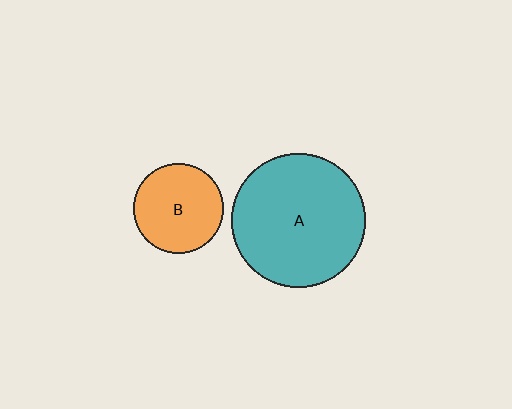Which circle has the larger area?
Circle A (teal).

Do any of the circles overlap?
No, none of the circles overlap.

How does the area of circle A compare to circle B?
Approximately 2.2 times.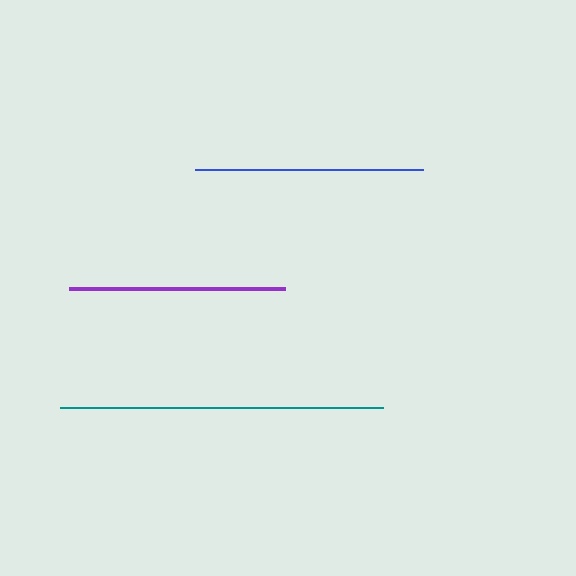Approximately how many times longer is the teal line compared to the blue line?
The teal line is approximately 1.4 times the length of the blue line.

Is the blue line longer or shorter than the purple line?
The blue line is longer than the purple line.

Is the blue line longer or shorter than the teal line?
The teal line is longer than the blue line.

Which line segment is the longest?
The teal line is the longest at approximately 323 pixels.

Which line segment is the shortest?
The purple line is the shortest at approximately 216 pixels.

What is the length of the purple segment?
The purple segment is approximately 216 pixels long.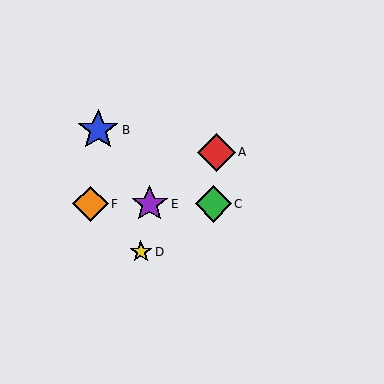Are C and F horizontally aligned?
Yes, both are at y≈204.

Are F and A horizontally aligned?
No, F is at y≈204 and A is at y≈153.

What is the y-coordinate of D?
Object D is at y≈252.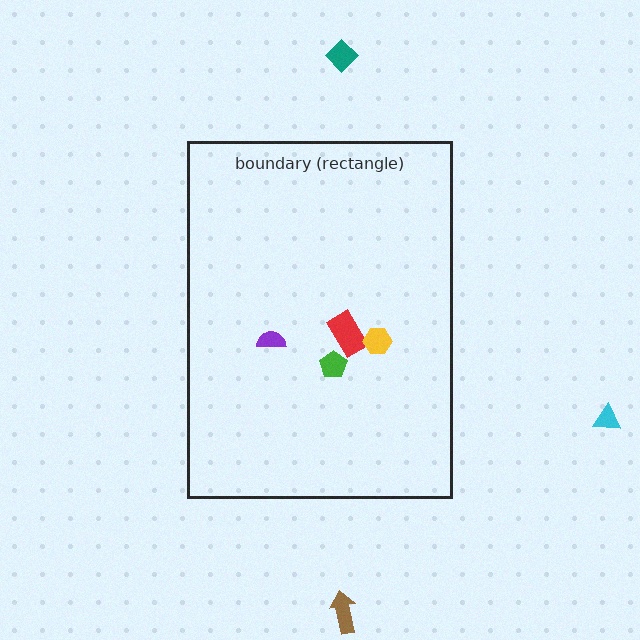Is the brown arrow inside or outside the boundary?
Outside.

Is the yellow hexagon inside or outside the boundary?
Inside.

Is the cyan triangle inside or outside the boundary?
Outside.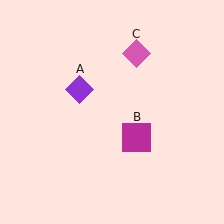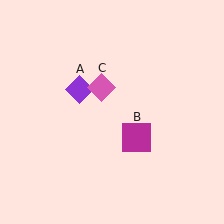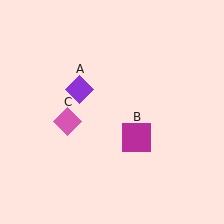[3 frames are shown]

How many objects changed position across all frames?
1 object changed position: pink diamond (object C).